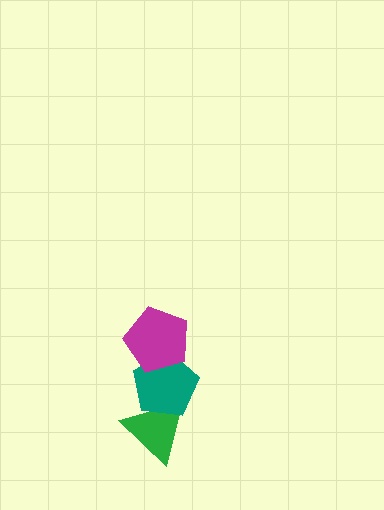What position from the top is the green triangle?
The green triangle is 3rd from the top.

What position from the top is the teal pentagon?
The teal pentagon is 2nd from the top.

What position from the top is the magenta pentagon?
The magenta pentagon is 1st from the top.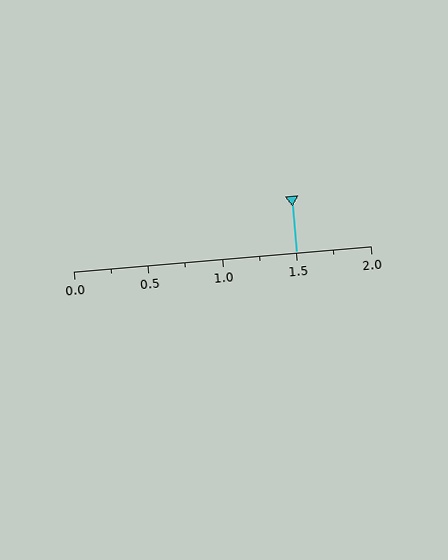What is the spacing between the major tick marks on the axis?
The major ticks are spaced 0.5 apart.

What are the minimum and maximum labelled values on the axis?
The axis runs from 0.0 to 2.0.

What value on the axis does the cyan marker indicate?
The marker indicates approximately 1.5.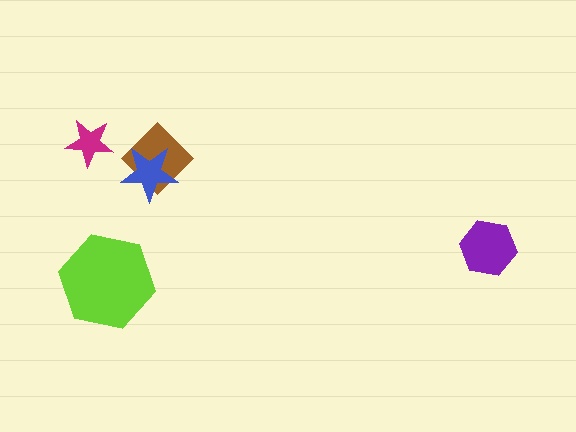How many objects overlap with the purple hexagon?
0 objects overlap with the purple hexagon.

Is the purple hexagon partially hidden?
No, no other shape covers it.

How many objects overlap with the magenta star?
0 objects overlap with the magenta star.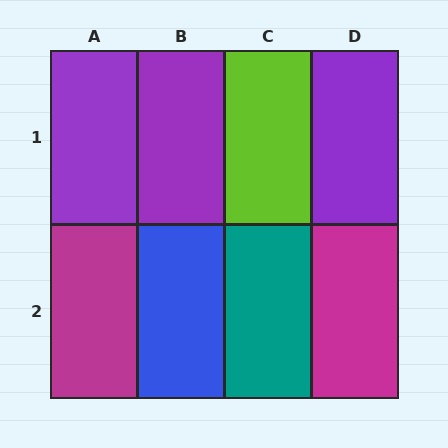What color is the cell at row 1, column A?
Purple.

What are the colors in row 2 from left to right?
Magenta, blue, teal, magenta.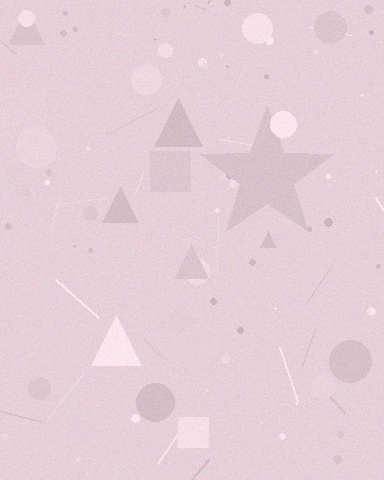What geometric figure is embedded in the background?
A star is embedded in the background.